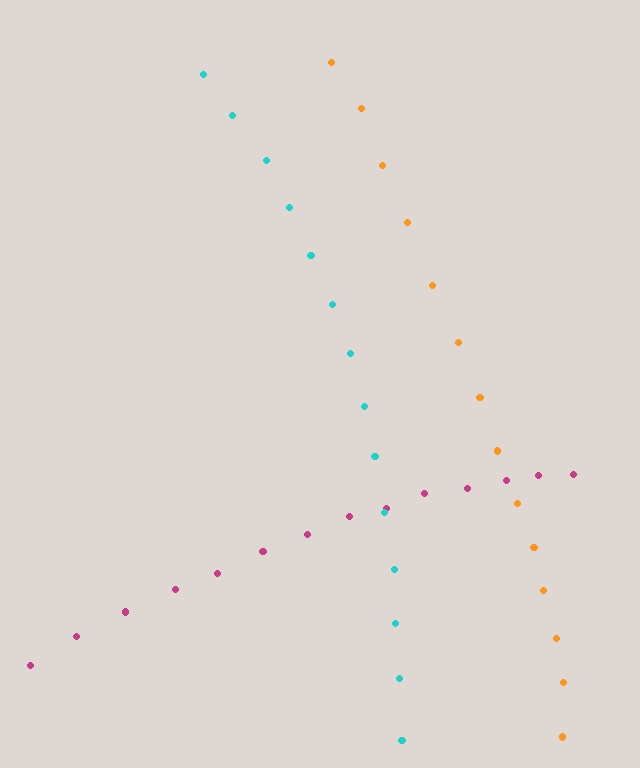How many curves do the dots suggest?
There are 3 distinct paths.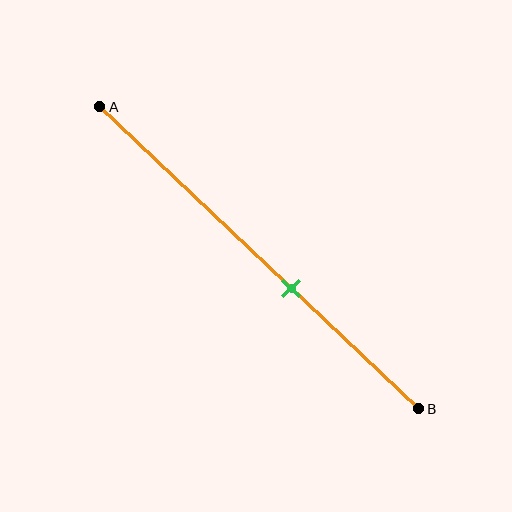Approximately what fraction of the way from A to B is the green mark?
The green mark is approximately 60% of the way from A to B.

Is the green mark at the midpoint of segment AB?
No, the mark is at about 60% from A, not at the 50% midpoint.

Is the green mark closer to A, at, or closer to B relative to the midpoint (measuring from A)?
The green mark is closer to point B than the midpoint of segment AB.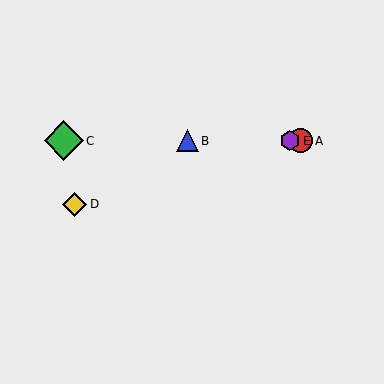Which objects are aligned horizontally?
Objects A, B, C, E are aligned horizontally.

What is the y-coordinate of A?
Object A is at y≈141.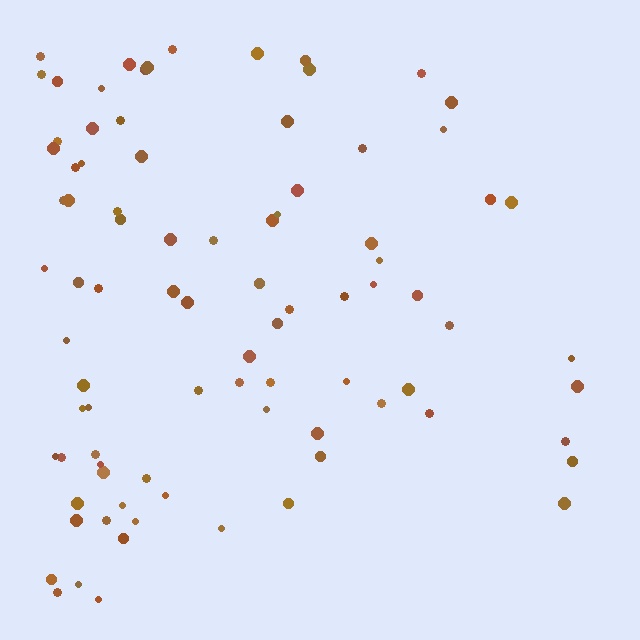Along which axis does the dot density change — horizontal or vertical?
Horizontal.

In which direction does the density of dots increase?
From right to left, with the left side densest.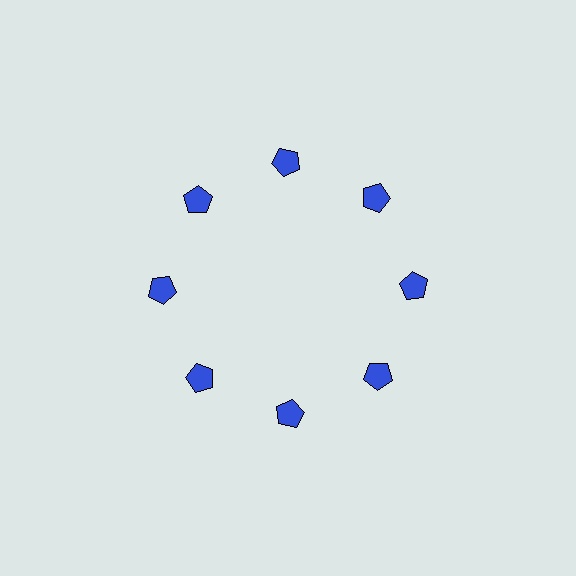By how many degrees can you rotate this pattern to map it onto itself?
The pattern maps onto itself every 45 degrees of rotation.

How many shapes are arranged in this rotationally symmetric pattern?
There are 8 shapes, arranged in 8 groups of 1.